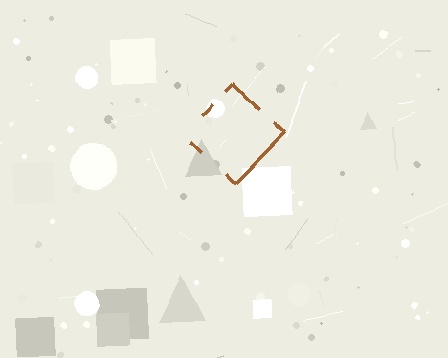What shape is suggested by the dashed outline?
The dashed outline suggests a diamond.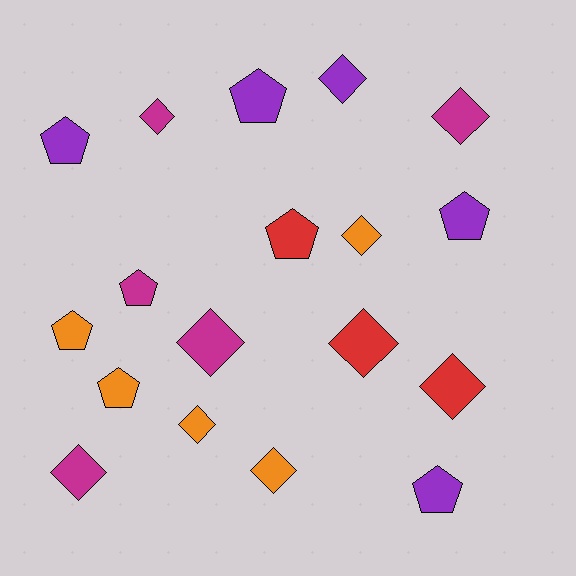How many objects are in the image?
There are 18 objects.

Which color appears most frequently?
Purple, with 5 objects.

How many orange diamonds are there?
There are 3 orange diamonds.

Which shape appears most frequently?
Diamond, with 10 objects.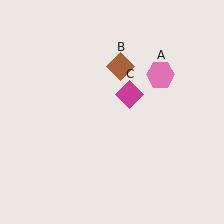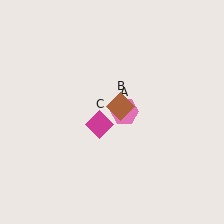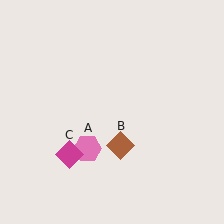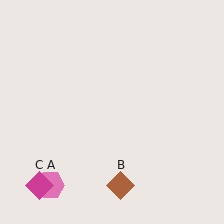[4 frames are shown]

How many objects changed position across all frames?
3 objects changed position: pink hexagon (object A), brown diamond (object B), magenta diamond (object C).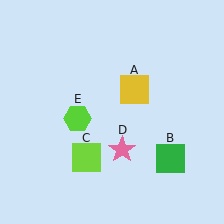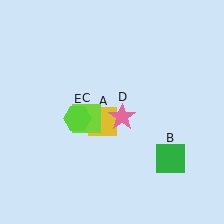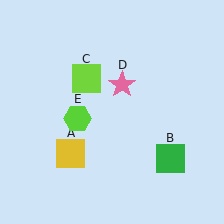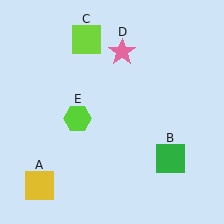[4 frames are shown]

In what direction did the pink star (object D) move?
The pink star (object D) moved up.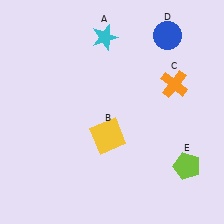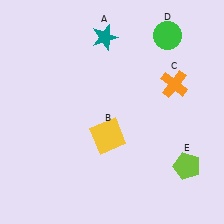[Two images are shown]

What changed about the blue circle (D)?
In Image 1, D is blue. In Image 2, it changed to green.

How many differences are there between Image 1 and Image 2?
There are 2 differences between the two images.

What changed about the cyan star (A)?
In Image 1, A is cyan. In Image 2, it changed to teal.